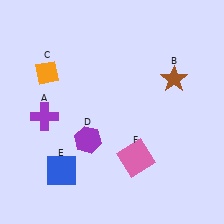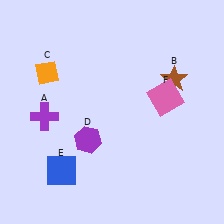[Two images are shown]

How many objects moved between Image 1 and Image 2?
1 object moved between the two images.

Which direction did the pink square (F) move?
The pink square (F) moved up.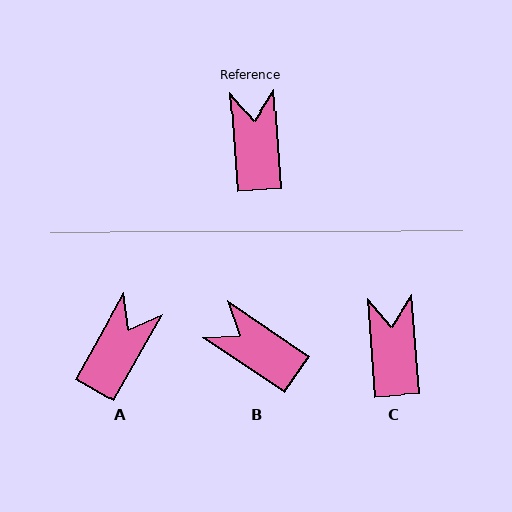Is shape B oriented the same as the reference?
No, it is off by about 51 degrees.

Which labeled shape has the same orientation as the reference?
C.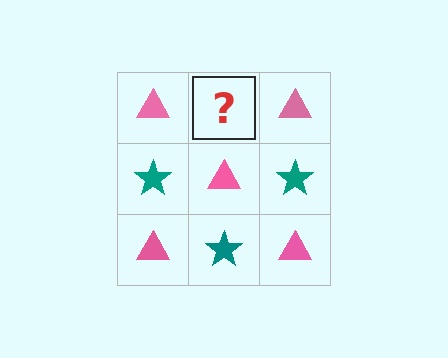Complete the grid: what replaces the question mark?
The question mark should be replaced with a teal star.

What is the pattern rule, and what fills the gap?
The rule is that it alternates pink triangle and teal star in a checkerboard pattern. The gap should be filled with a teal star.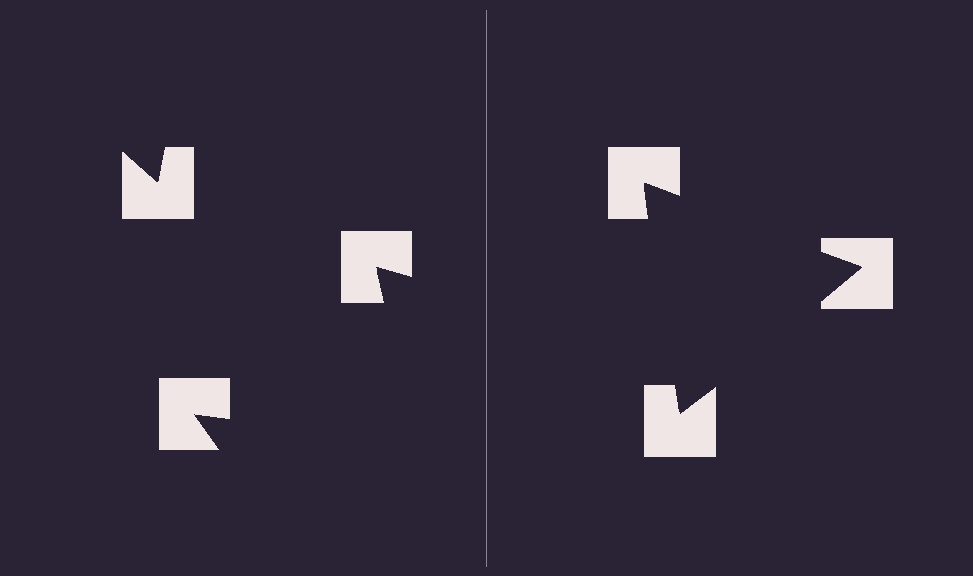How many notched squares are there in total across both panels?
6 — 3 on each side.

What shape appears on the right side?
An illusory triangle.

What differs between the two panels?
The notched squares are positioned identically on both sides; only the wedge orientations differ. On the right they align to a triangle; on the left they are misaligned.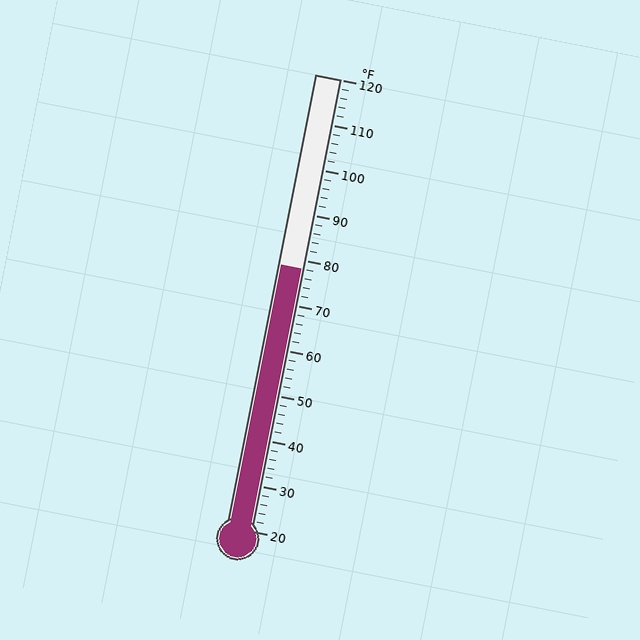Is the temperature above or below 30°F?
The temperature is above 30°F.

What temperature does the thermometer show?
The thermometer shows approximately 78°F.